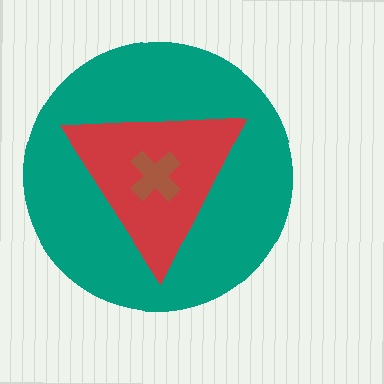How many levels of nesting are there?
3.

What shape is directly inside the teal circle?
The red triangle.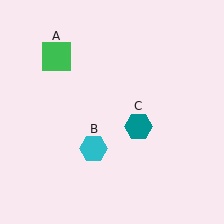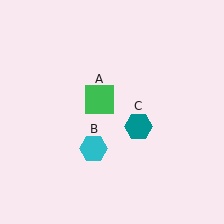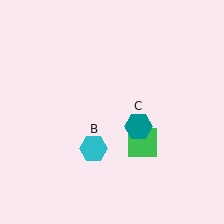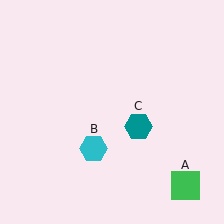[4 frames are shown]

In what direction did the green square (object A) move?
The green square (object A) moved down and to the right.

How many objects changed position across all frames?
1 object changed position: green square (object A).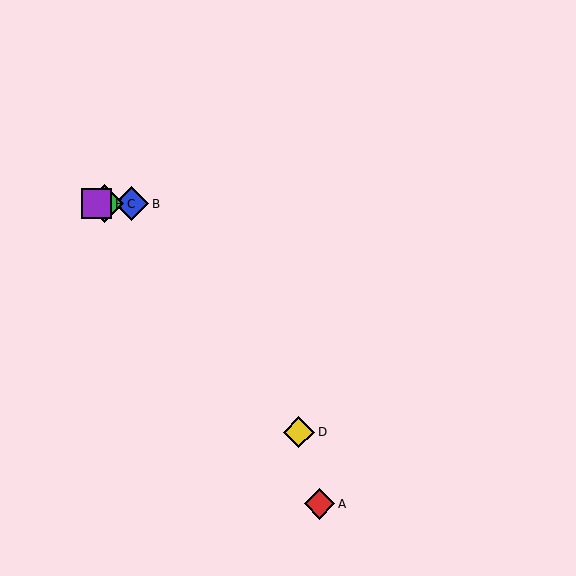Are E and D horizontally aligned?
No, E is at y≈204 and D is at y≈432.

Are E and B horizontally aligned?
Yes, both are at y≈204.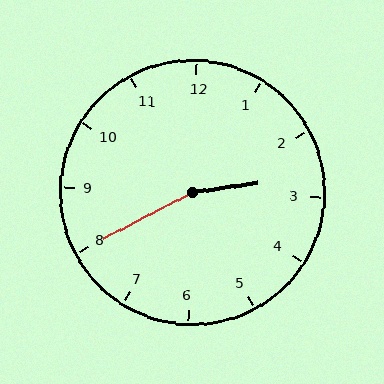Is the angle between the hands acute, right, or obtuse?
It is obtuse.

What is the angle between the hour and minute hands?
Approximately 160 degrees.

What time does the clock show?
2:40.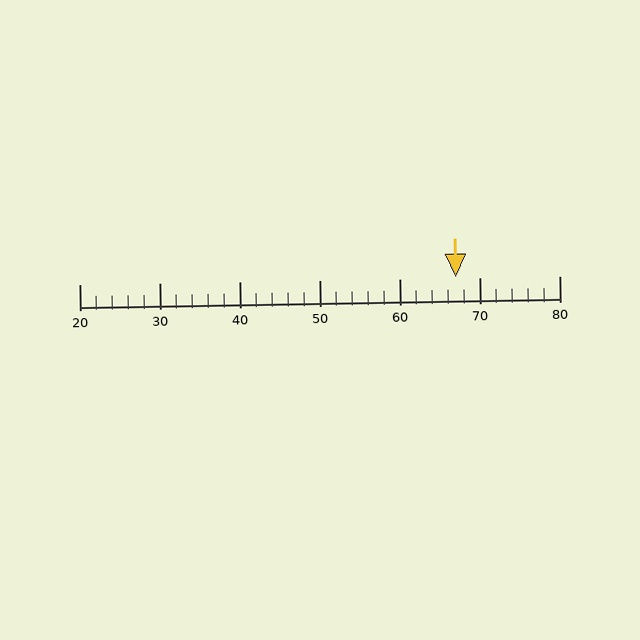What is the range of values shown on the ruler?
The ruler shows values from 20 to 80.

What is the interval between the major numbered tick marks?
The major tick marks are spaced 10 units apart.